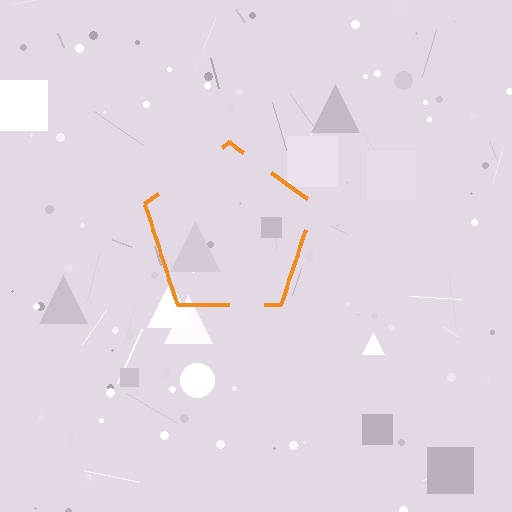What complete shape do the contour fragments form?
The contour fragments form a pentagon.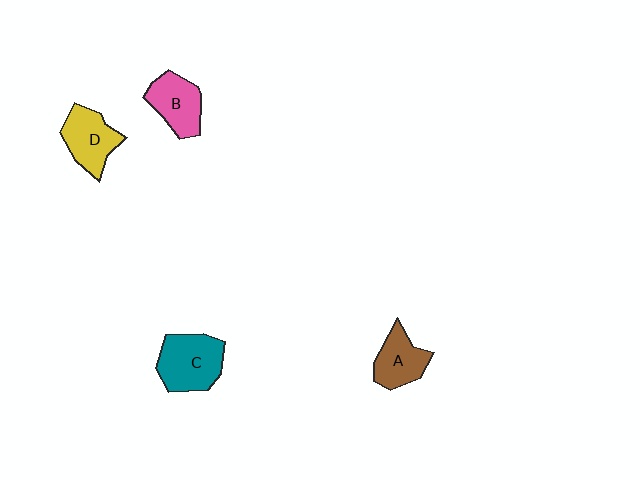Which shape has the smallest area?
Shape A (brown).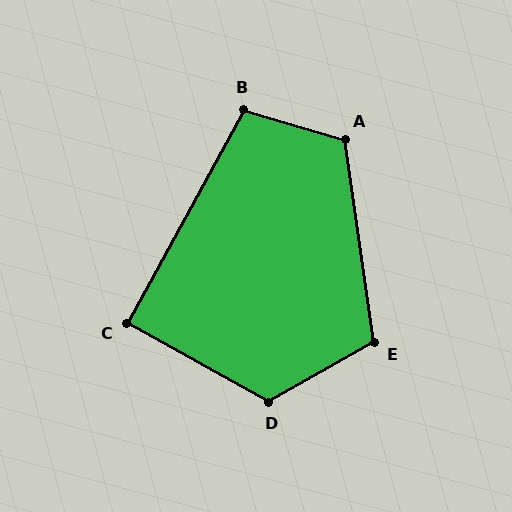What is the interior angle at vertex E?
Approximately 111 degrees (obtuse).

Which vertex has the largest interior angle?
D, at approximately 122 degrees.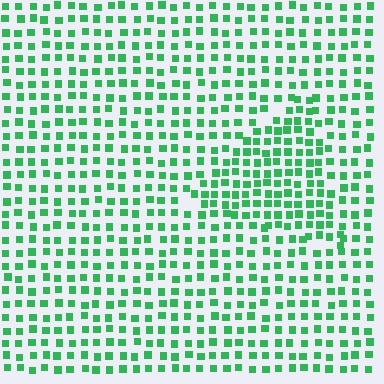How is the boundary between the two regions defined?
The boundary is defined by a change in element density (approximately 1.5x ratio). All elements are the same color, size, and shape.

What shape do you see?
I see a triangle.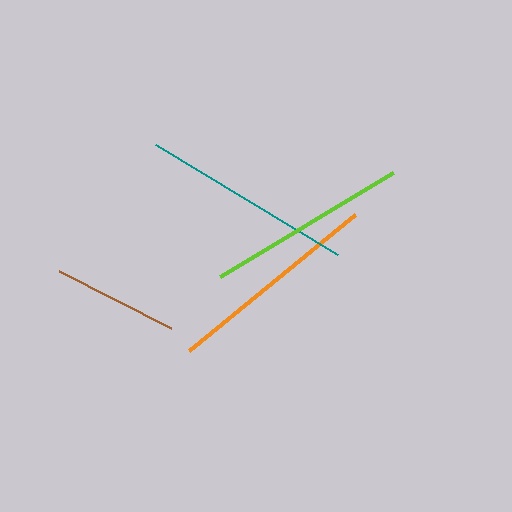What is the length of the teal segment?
The teal segment is approximately 212 pixels long.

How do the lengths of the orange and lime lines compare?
The orange and lime lines are approximately the same length.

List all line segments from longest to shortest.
From longest to shortest: orange, teal, lime, brown.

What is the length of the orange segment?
The orange segment is approximately 214 pixels long.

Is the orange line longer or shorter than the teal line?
The orange line is longer than the teal line.